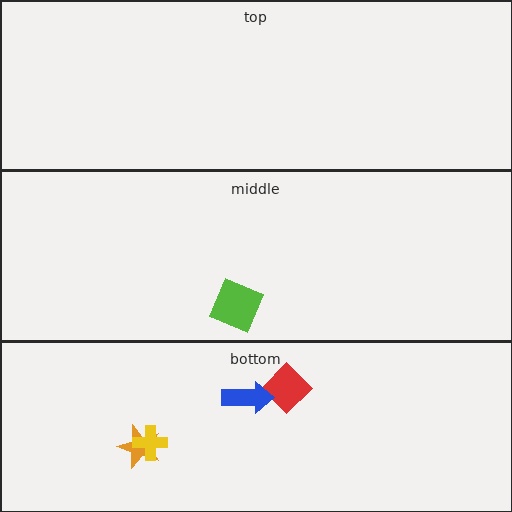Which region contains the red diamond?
The bottom region.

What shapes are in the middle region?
The lime square.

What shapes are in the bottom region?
The orange star, the yellow cross, the red diamond, the blue arrow.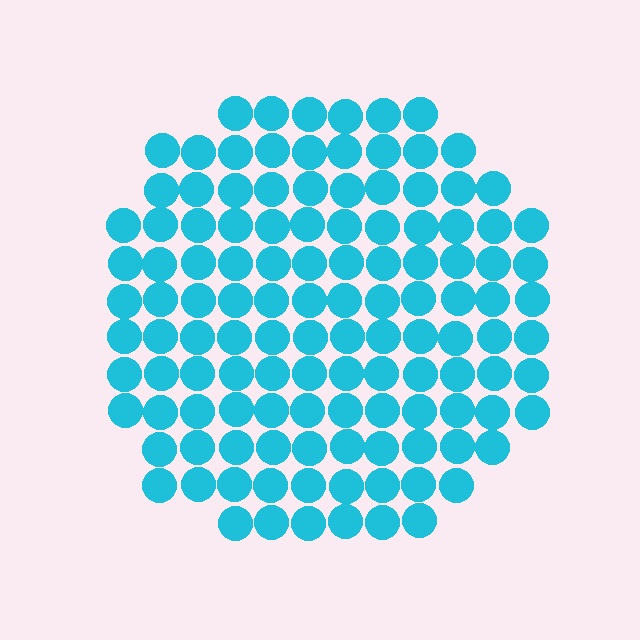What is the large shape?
The large shape is a circle.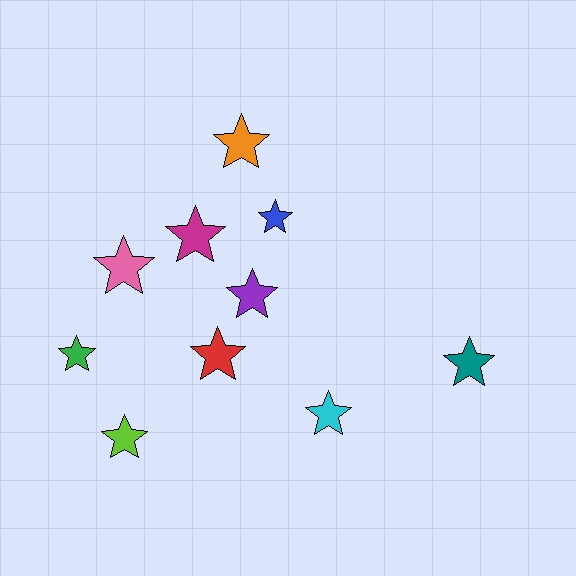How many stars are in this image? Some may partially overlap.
There are 10 stars.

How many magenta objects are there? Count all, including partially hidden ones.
There is 1 magenta object.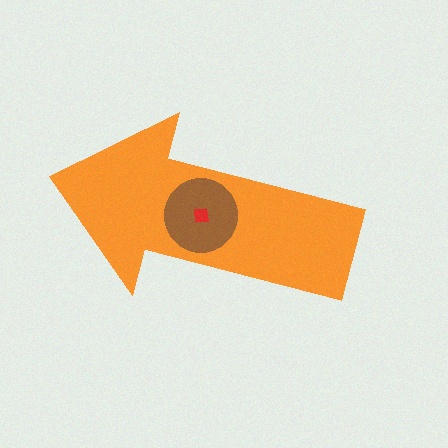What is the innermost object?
The red square.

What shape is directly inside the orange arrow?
The brown circle.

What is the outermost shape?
The orange arrow.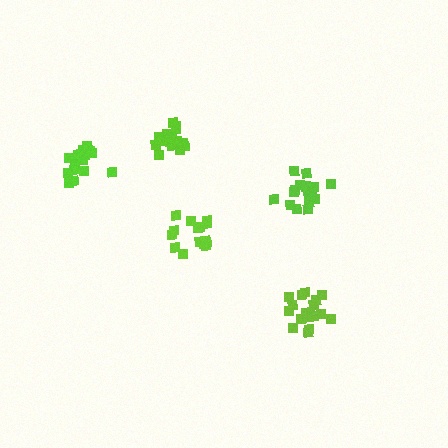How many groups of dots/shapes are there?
There are 5 groups.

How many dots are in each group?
Group 1: 17 dots, Group 2: 15 dots, Group 3: 19 dots, Group 4: 17 dots, Group 5: 16 dots (84 total).